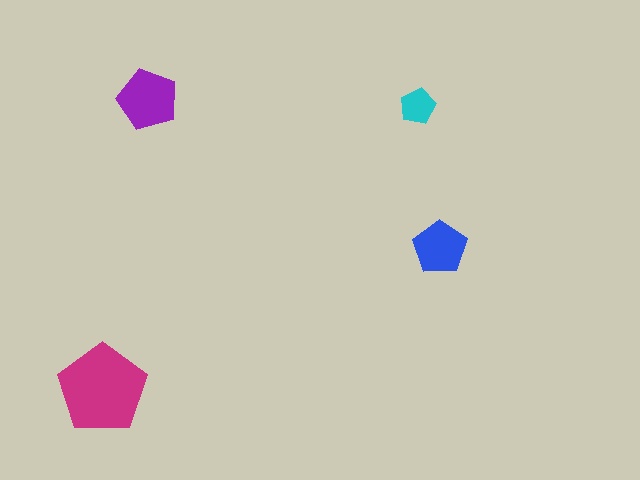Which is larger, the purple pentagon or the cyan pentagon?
The purple one.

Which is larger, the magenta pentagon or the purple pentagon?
The magenta one.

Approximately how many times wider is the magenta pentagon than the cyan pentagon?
About 2.5 times wider.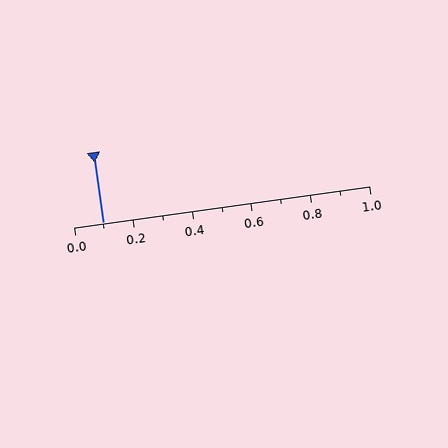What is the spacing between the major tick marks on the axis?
The major ticks are spaced 0.2 apart.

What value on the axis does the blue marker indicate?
The marker indicates approximately 0.1.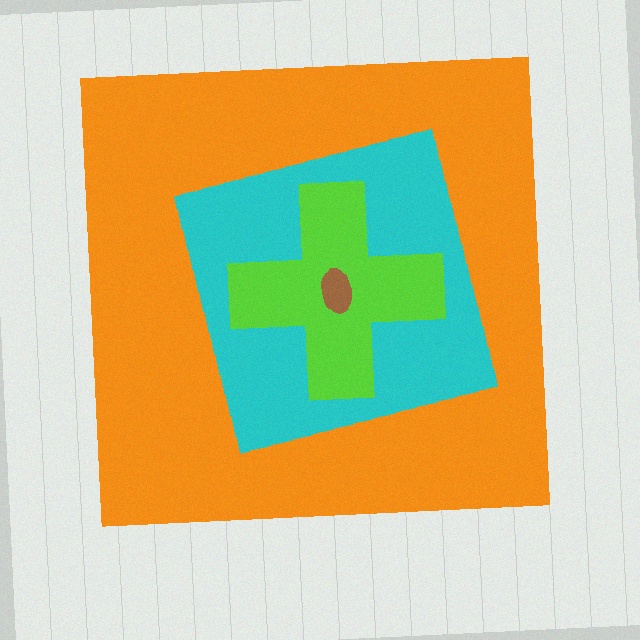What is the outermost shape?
The orange square.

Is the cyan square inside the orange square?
Yes.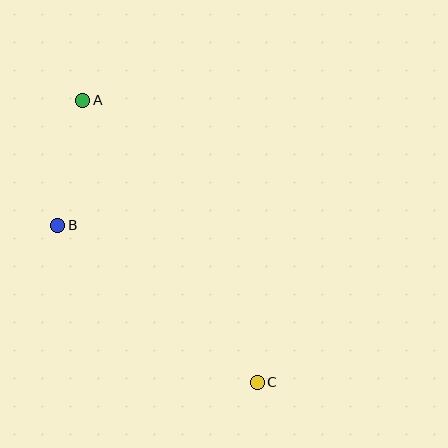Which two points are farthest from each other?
Points A and C are farthest from each other.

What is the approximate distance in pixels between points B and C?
The distance between B and C is approximately 254 pixels.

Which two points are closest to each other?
Points A and B are closest to each other.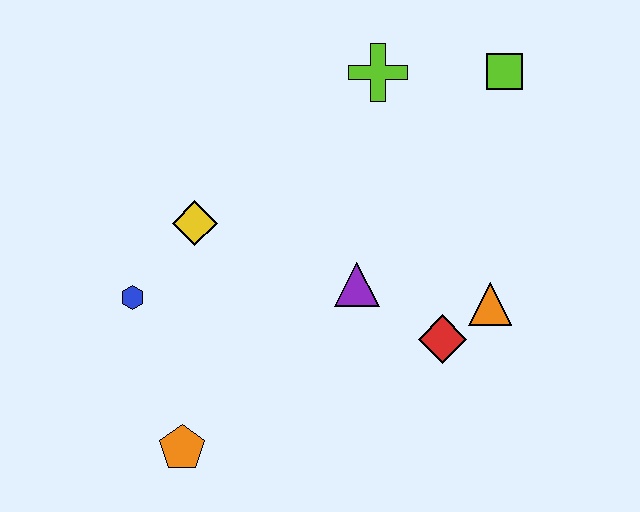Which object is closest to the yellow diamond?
The blue hexagon is closest to the yellow diamond.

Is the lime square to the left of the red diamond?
No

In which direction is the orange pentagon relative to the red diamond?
The orange pentagon is to the left of the red diamond.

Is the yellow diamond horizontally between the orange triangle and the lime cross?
No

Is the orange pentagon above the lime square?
No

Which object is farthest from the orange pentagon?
The lime square is farthest from the orange pentagon.